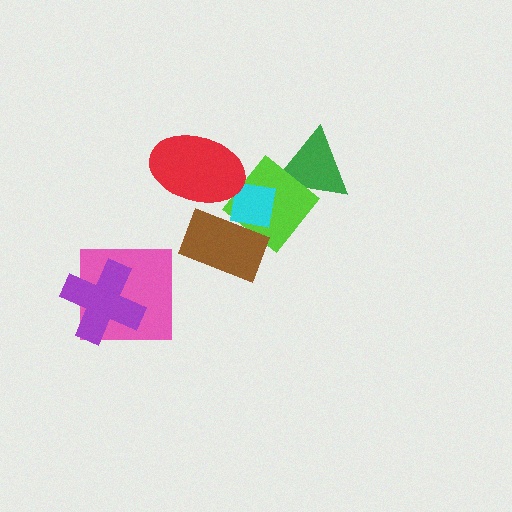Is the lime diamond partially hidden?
Yes, it is partially covered by another shape.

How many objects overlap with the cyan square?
3 objects overlap with the cyan square.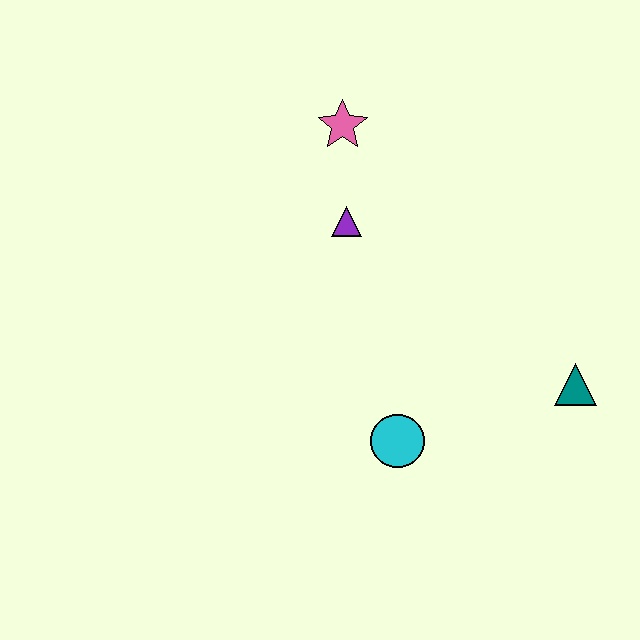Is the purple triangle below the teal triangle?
No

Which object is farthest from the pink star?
The teal triangle is farthest from the pink star.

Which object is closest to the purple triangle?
The pink star is closest to the purple triangle.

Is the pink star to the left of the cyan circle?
Yes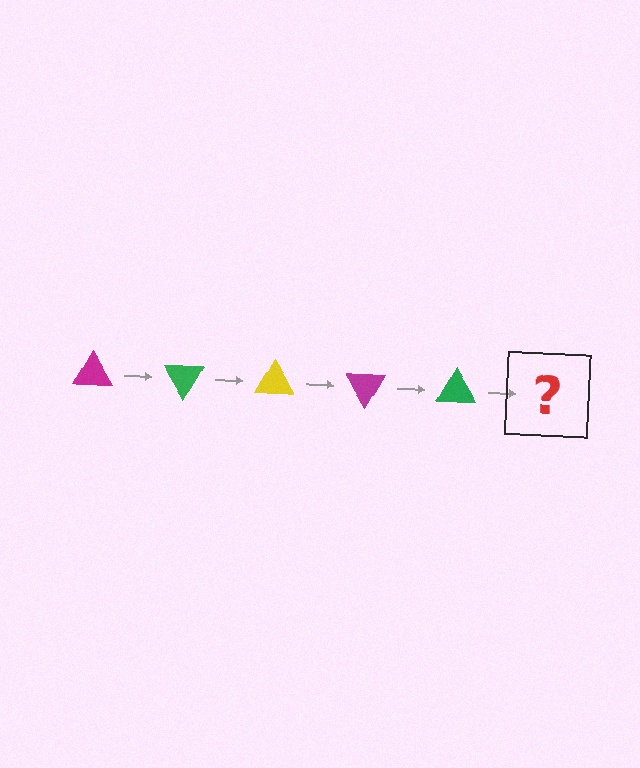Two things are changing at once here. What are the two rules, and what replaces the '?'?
The two rules are that it rotates 60 degrees each step and the color cycles through magenta, green, and yellow. The '?' should be a yellow triangle, rotated 300 degrees from the start.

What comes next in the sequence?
The next element should be a yellow triangle, rotated 300 degrees from the start.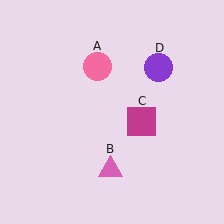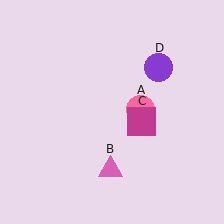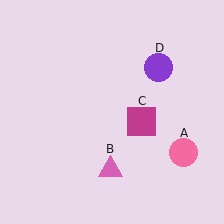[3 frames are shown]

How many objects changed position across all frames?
1 object changed position: pink circle (object A).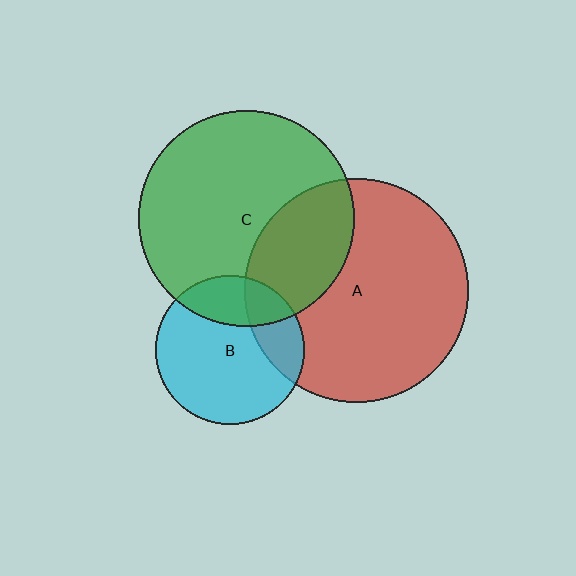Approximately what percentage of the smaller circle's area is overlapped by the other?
Approximately 30%.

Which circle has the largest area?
Circle A (red).